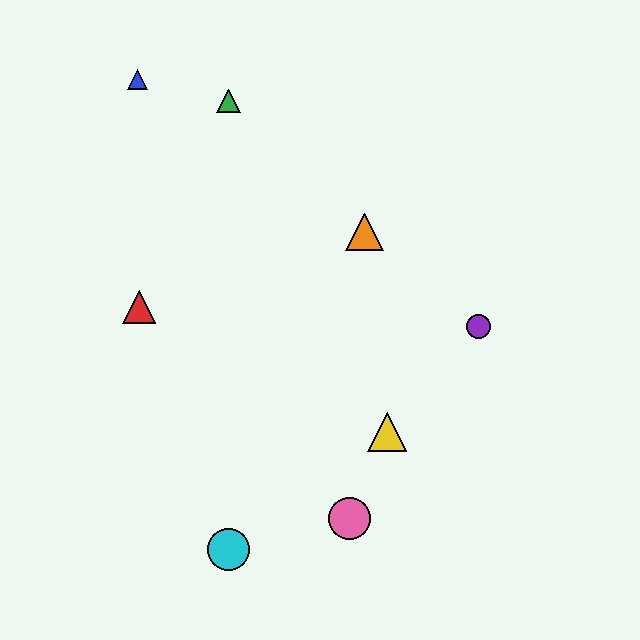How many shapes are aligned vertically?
2 shapes (the green triangle, the cyan circle) are aligned vertically.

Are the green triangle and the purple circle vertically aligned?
No, the green triangle is at x≈228 and the purple circle is at x≈478.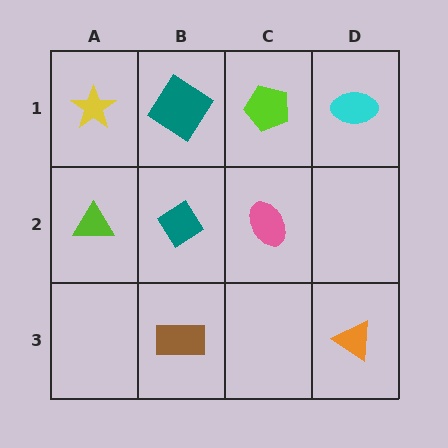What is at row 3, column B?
A brown rectangle.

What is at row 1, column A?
A yellow star.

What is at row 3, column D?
An orange triangle.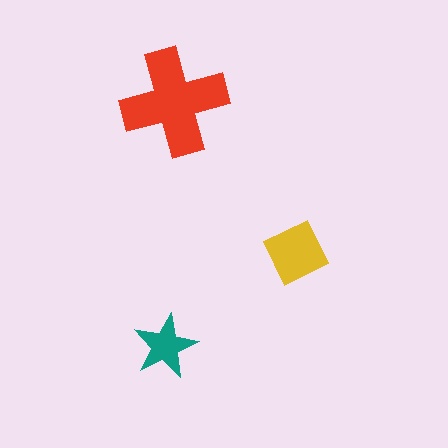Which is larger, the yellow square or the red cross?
The red cross.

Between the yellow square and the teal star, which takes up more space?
The yellow square.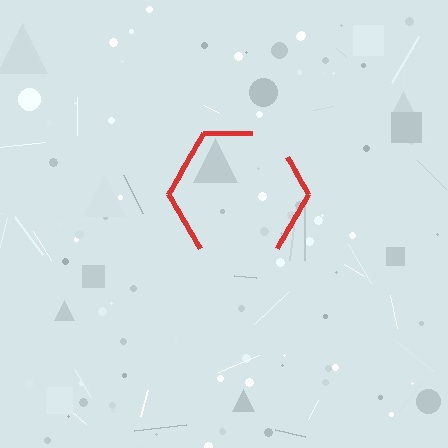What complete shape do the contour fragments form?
The contour fragments form a hexagon.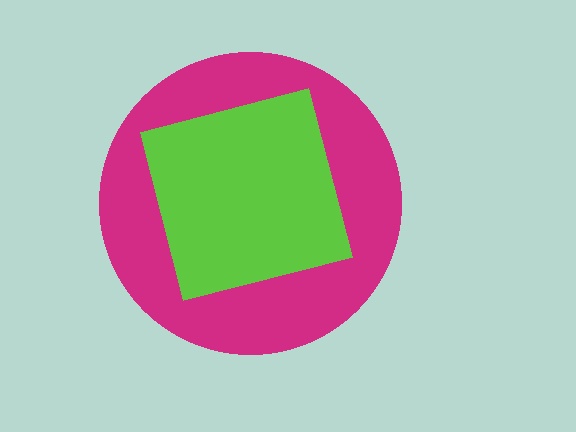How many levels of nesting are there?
2.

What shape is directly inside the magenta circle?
The lime square.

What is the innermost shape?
The lime square.